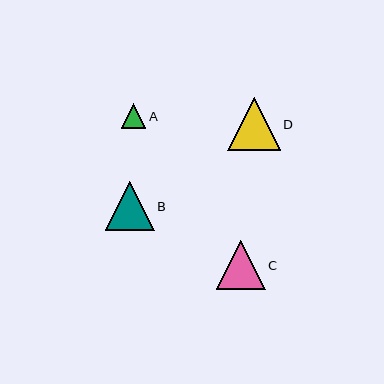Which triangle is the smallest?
Triangle A is the smallest with a size of approximately 24 pixels.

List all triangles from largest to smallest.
From largest to smallest: D, C, B, A.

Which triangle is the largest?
Triangle D is the largest with a size of approximately 53 pixels.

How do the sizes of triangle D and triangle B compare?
Triangle D and triangle B are approximately the same size.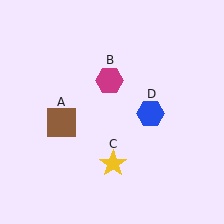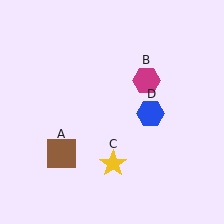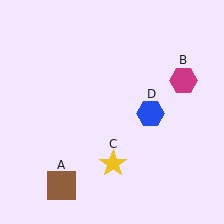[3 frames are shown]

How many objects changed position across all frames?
2 objects changed position: brown square (object A), magenta hexagon (object B).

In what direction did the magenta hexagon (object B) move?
The magenta hexagon (object B) moved right.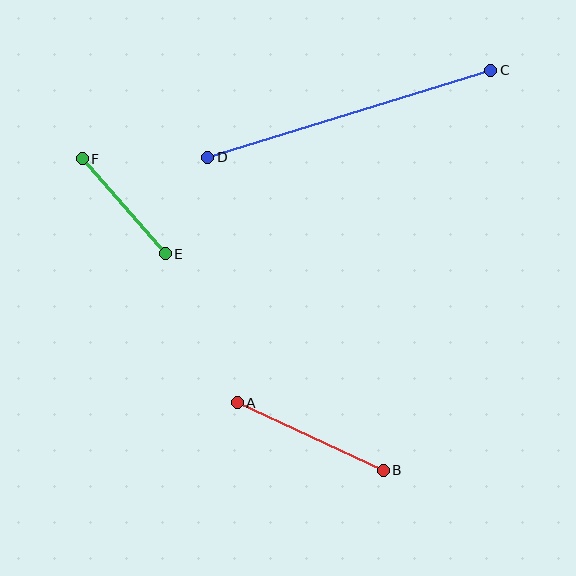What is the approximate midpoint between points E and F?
The midpoint is at approximately (124, 206) pixels.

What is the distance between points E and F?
The distance is approximately 126 pixels.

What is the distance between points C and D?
The distance is approximately 296 pixels.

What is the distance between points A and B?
The distance is approximately 161 pixels.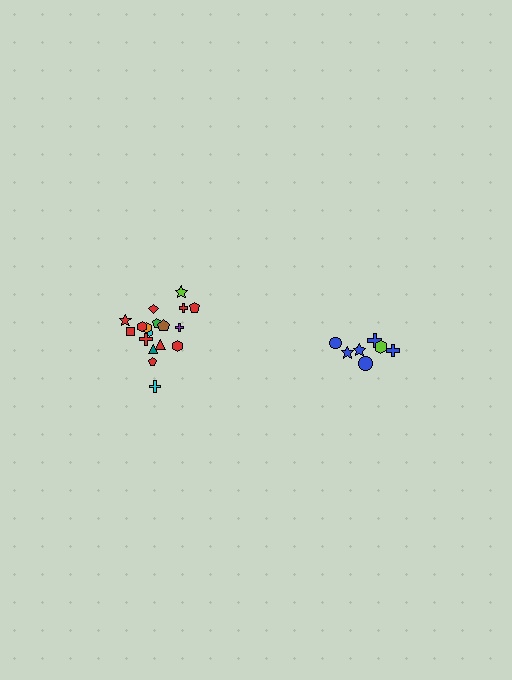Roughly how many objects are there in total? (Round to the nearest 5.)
Roughly 25 objects in total.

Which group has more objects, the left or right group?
The left group.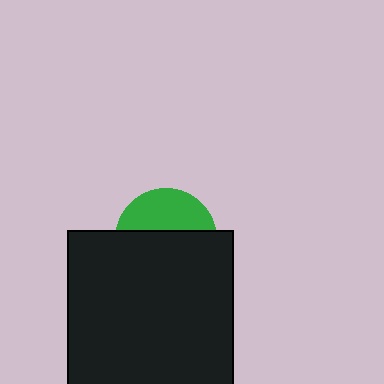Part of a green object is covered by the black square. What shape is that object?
It is a circle.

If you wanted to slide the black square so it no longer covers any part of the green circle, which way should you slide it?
Slide it down — that is the most direct way to separate the two shapes.